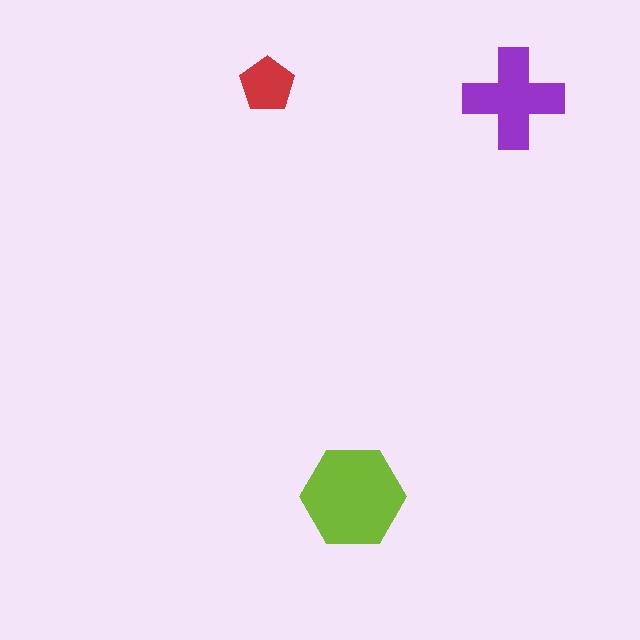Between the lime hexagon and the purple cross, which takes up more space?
The lime hexagon.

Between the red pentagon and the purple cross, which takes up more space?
The purple cross.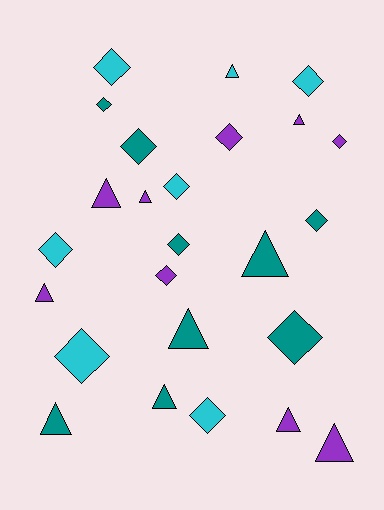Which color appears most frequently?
Purple, with 9 objects.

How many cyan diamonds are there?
There are 6 cyan diamonds.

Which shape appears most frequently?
Diamond, with 14 objects.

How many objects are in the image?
There are 25 objects.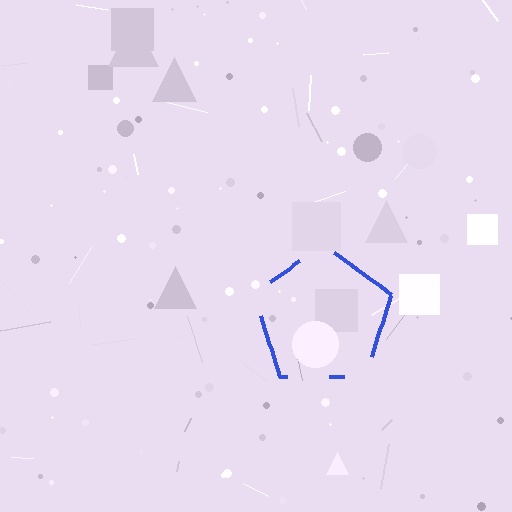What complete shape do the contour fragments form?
The contour fragments form a pentagon.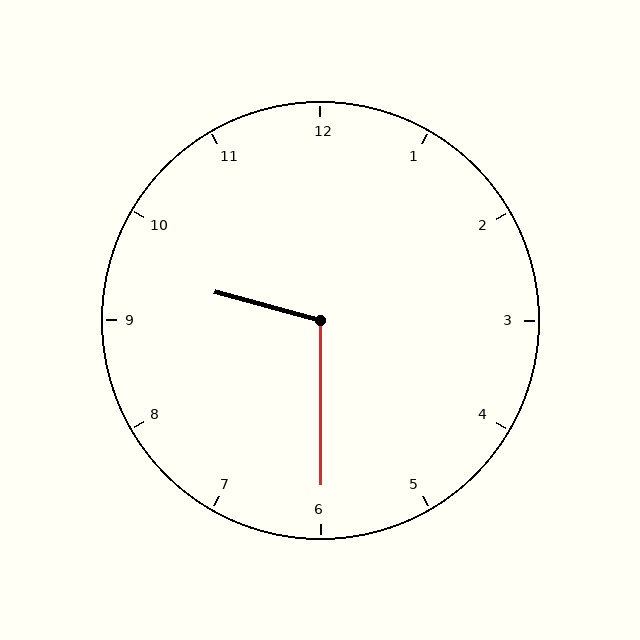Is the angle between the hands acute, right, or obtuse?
It is obtuse.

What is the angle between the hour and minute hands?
Approximately 105 degrees.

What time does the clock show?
9:30.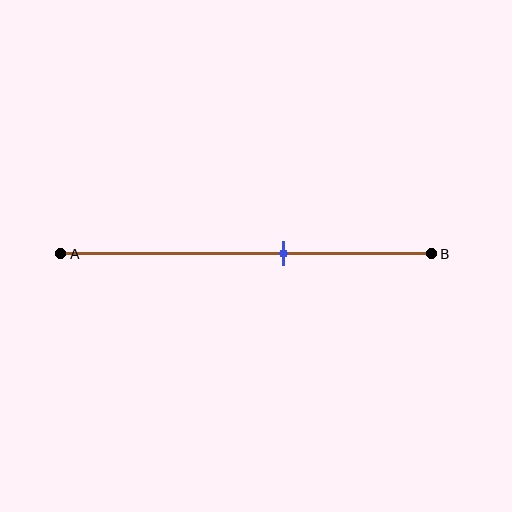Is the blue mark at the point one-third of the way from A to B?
No, the mark is at about 60% from A, not at the 33% one-third point.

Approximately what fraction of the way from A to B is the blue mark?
The blue mark is approximately 60% of the way from A to B.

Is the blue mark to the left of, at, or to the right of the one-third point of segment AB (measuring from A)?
The blue mark is to the right of the one-third point of segment AB.